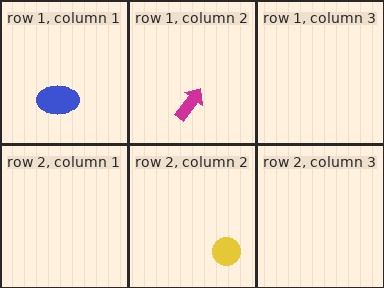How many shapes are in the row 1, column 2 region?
1.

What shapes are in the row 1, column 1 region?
The blue ellipse.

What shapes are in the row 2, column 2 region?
The yellow circle.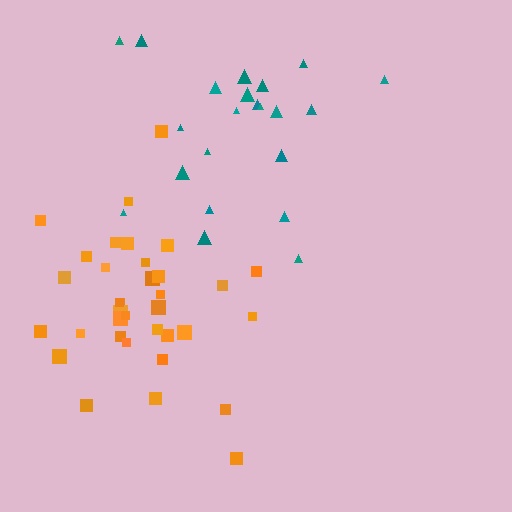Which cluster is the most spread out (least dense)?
Teal.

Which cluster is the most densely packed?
Orange.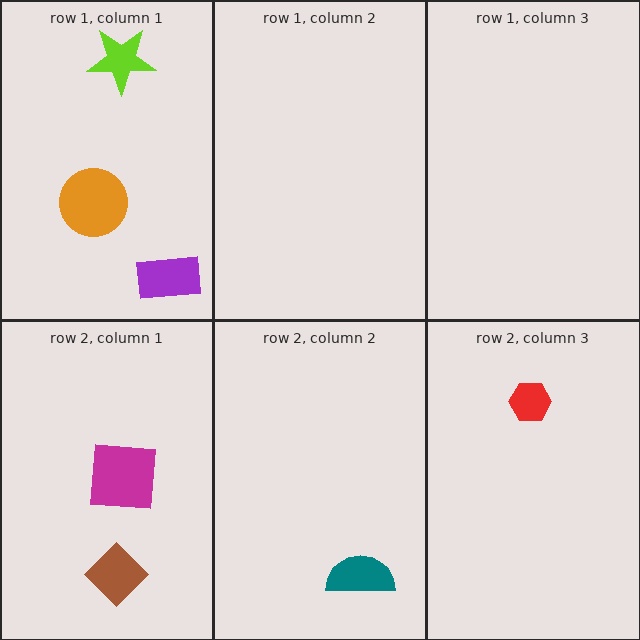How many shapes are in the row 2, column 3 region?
1.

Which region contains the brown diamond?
The row 2, column 1 region.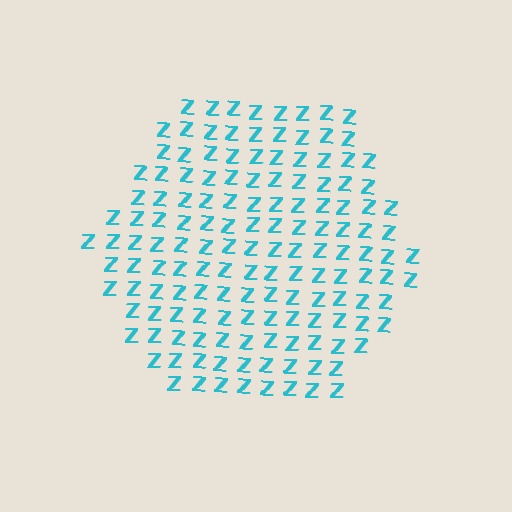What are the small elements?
The small elements are letter Z's.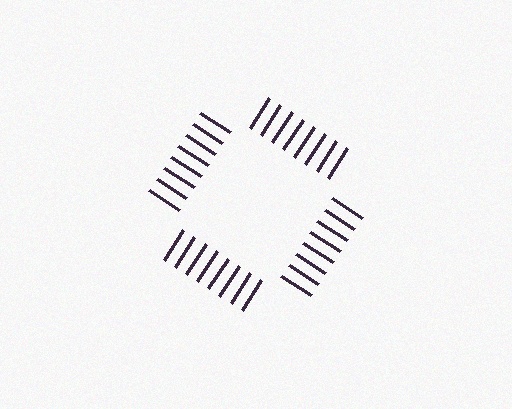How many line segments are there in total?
32 — 8 along each of the 4 edges.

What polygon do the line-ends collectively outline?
An illusory square — the line segments terminate on its edges but no continuous stroke is drawn.